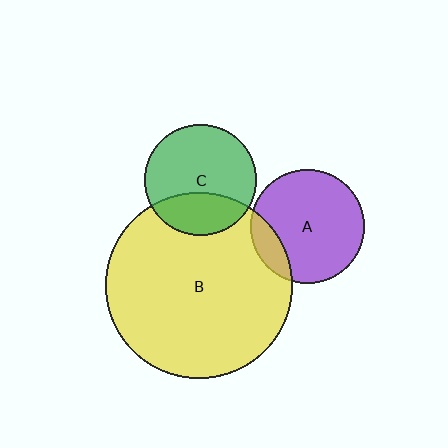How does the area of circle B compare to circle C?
Approximately 2.8 times.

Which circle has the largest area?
Circle B (yellow).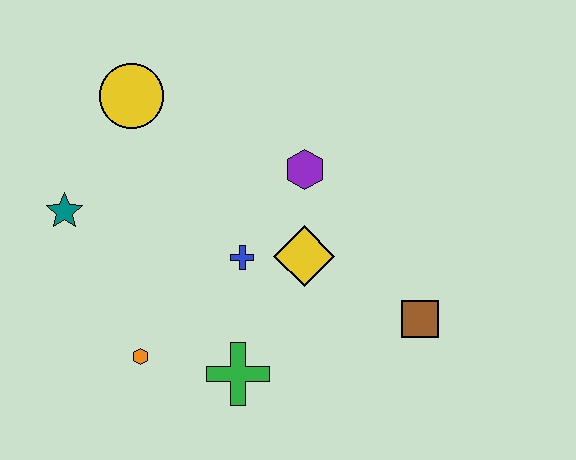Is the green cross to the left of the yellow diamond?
Yes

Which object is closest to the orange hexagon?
The green cross is closest to the orange hexagon.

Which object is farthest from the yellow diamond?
The teal star is farthest from the yellow diamond.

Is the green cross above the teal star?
No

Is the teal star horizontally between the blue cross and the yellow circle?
No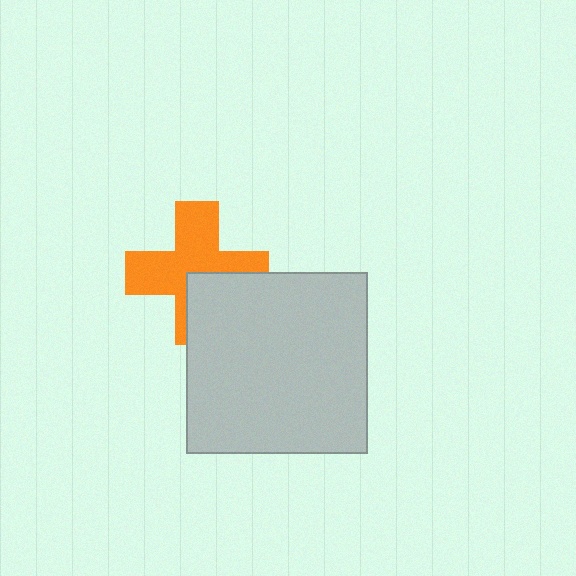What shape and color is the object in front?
The object in front is a light gray square.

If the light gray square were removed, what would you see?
You would see the complete orange cross.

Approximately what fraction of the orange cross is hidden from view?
Roughly 35% of the orange cross is hidden behind the light gray square.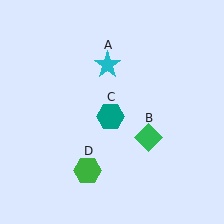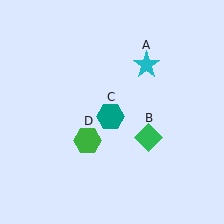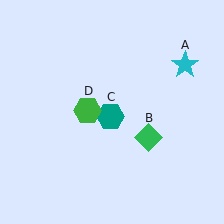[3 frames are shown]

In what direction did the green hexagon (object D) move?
The green hexagon (object D) moved up.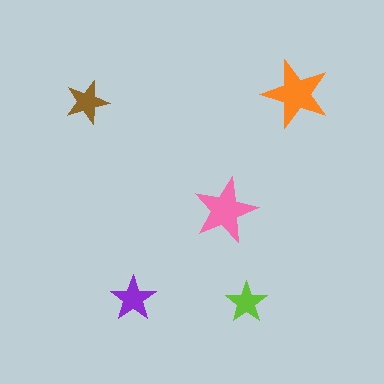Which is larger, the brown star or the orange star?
The orange one.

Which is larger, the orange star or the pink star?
The orange one.